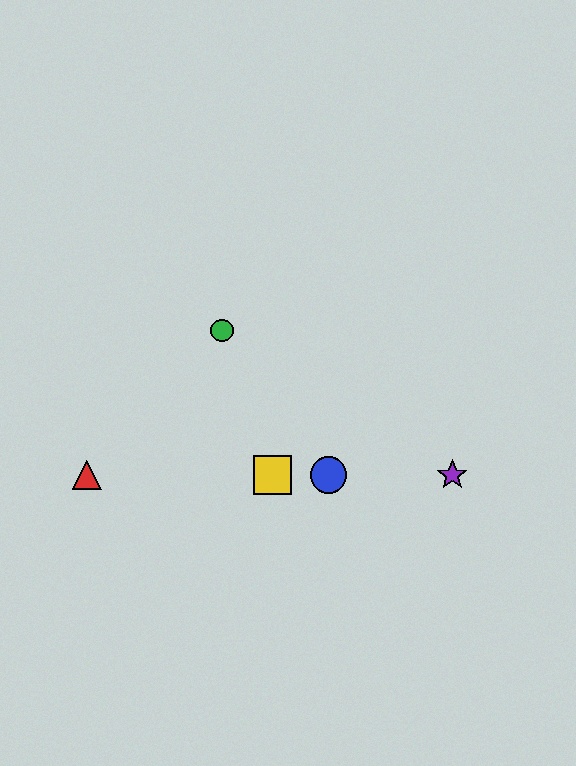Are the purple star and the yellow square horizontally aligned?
Yes, both are at y≈475.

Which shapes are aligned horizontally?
The red triangle, the blue circle, the yellow square, the purple star are aligned horizontally.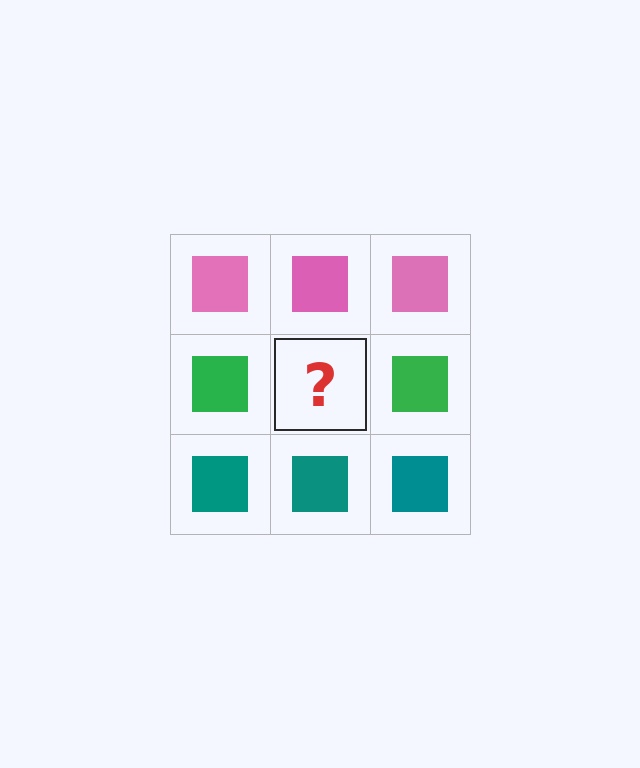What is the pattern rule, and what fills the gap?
The rule is that each row has a consistent color. The gap should be filled with a green square.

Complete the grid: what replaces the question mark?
The question mark should be replaced with a green square.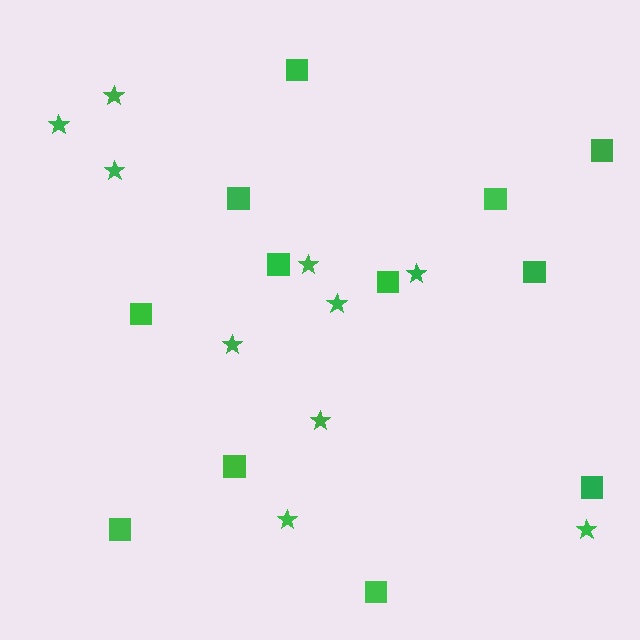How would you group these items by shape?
There are 2 groups: one group of squares (12) and one group of stars (10).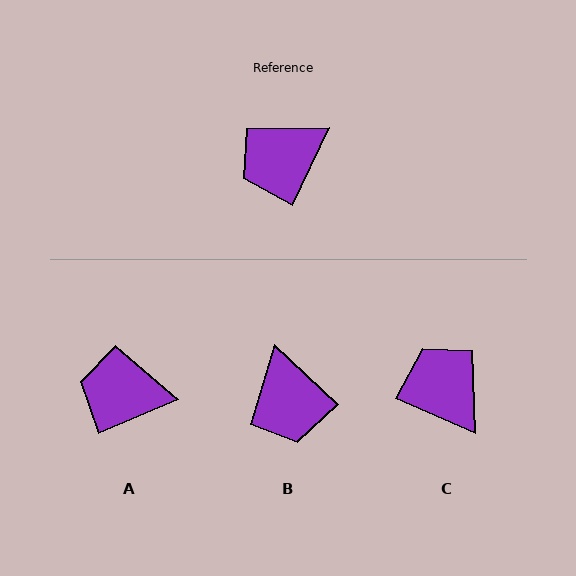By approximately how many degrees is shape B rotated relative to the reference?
Approximately 73 degrees counter-clockwise.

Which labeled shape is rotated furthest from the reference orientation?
C, about 89 degrees away.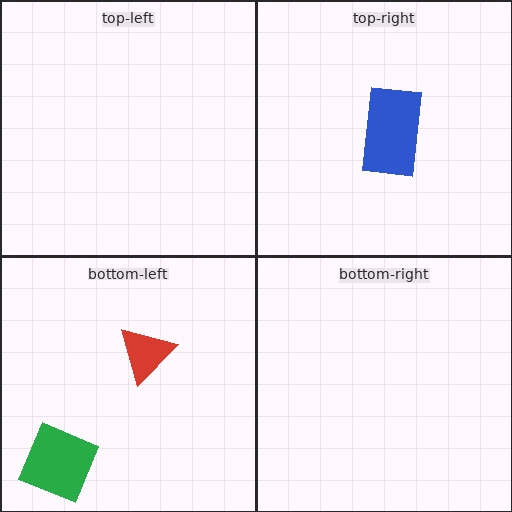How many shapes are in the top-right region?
1.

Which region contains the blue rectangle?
The top-right region.